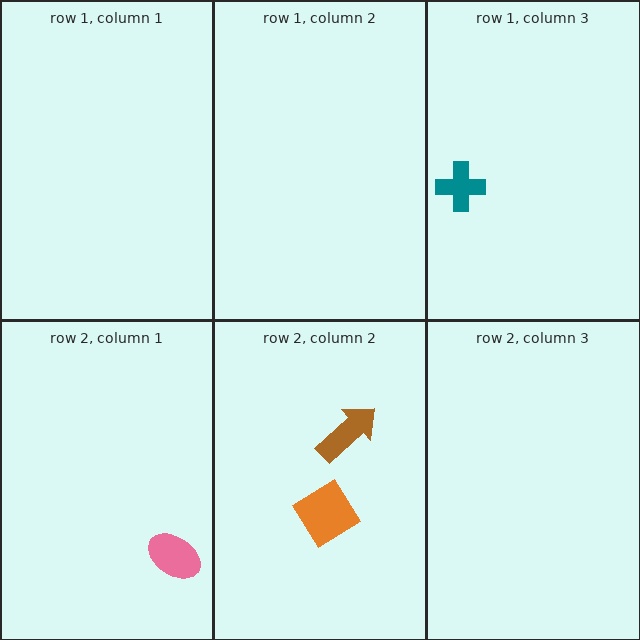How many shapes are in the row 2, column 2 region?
2.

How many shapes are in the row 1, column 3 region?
1.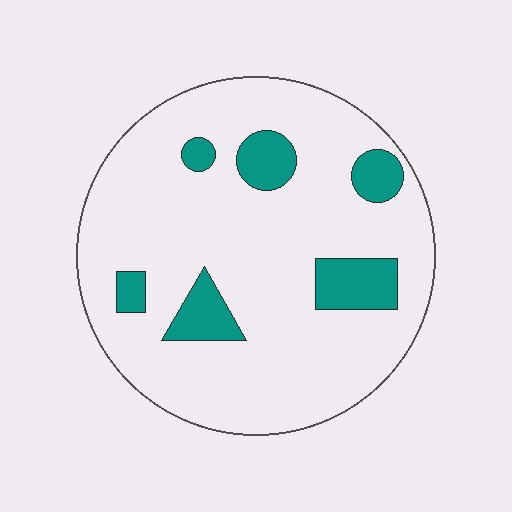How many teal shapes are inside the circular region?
6.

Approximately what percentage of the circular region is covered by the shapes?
Approximately 15%.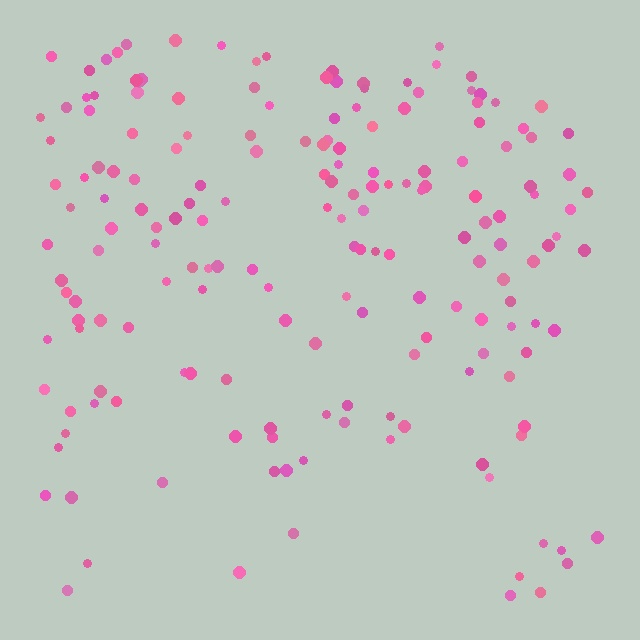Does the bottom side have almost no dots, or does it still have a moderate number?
Still a moderate number, just noticeably fewer than the top.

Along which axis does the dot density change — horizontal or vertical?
Vertical.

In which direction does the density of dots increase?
From bottom to top, with the top side densest.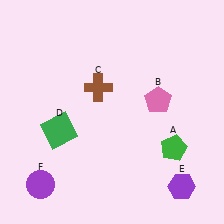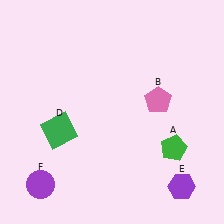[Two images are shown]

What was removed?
The brown cross (C) was removed in Image 2.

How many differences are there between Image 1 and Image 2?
There is 1 difference between the two images.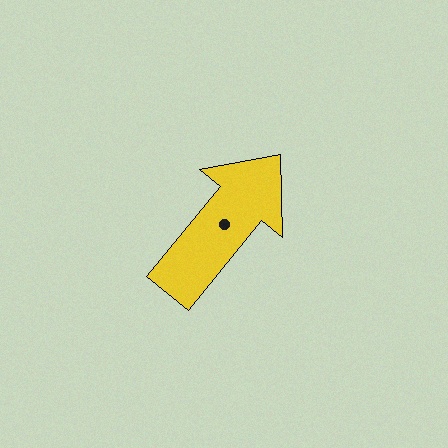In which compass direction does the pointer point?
Northeast.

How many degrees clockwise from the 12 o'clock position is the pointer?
Approximately 39 degrees.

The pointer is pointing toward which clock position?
Roughly 1 o'clock.